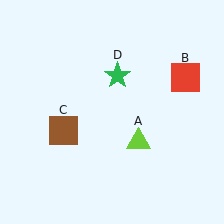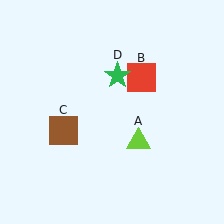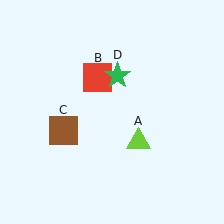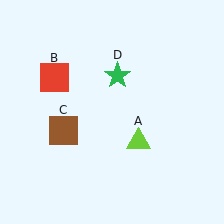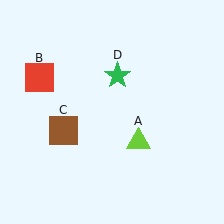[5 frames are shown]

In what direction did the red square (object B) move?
The red square (object B) moved left.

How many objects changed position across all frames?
1 object changed position: red square (object B).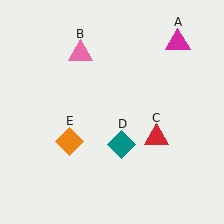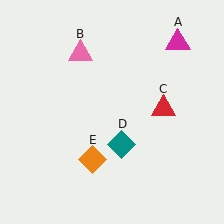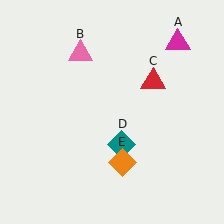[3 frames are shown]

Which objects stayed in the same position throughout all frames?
Magenta triangle (object A) and pink triangle (object B) and teal diamond (object D) remained stationary.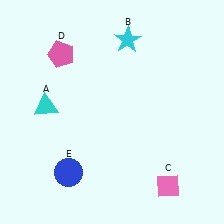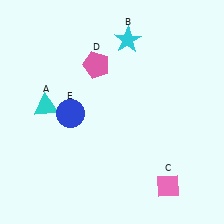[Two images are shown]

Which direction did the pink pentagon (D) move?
The pink pentagon (D) moved right.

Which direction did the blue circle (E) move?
The blue circle (E) moved up.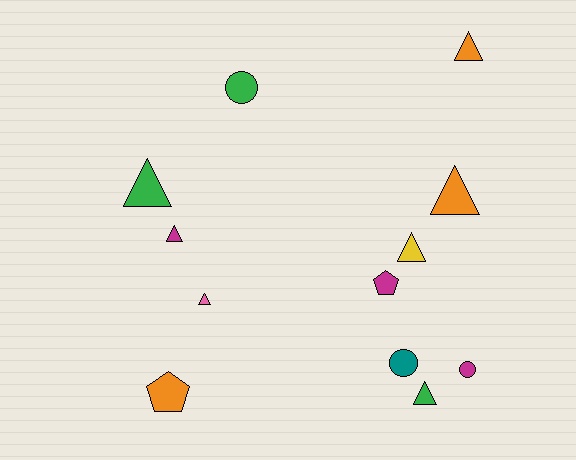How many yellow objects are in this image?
There is 1 yellow object.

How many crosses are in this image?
There are no crosses.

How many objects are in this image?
There are 12 objects.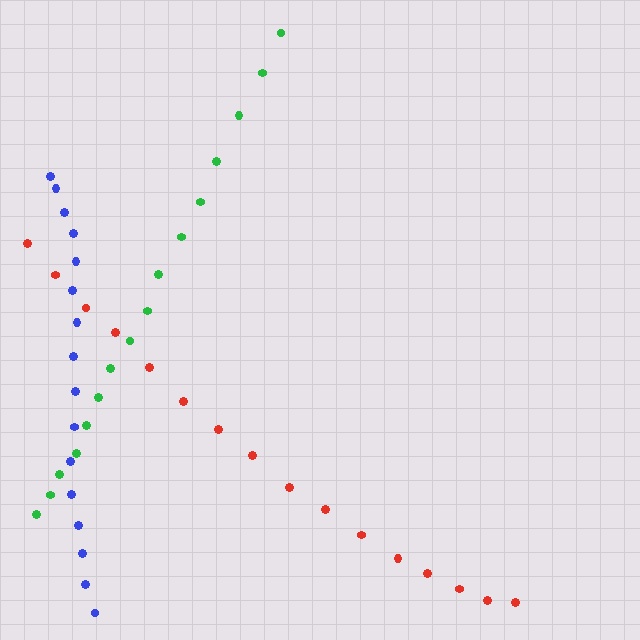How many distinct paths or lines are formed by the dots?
There are 3 distinct paths.